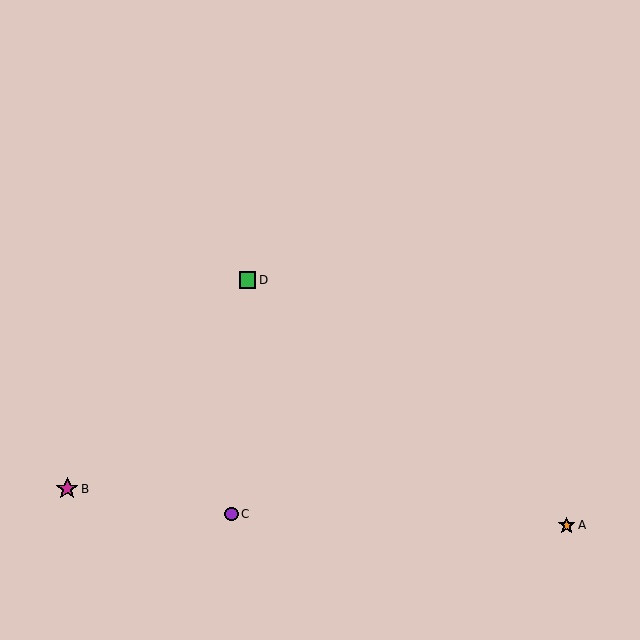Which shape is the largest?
The magenta star (labeled B) is the largest.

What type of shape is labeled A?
Shape A is an orange star.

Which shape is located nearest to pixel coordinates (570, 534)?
The orange star (labeled A) at (567, 525) is nearest to that location.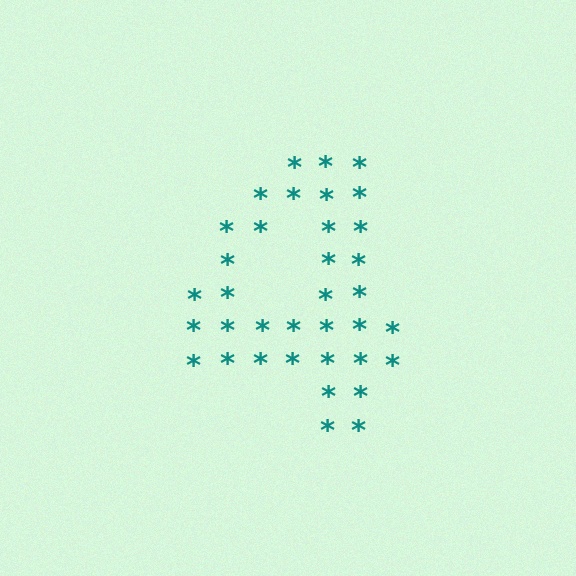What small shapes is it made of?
It is made of small asterisks.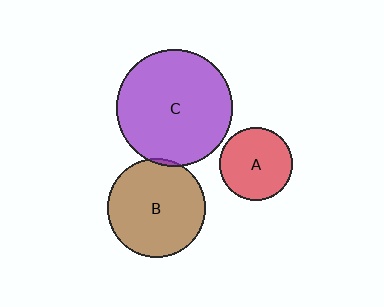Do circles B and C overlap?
Yes.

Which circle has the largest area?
Circle C (purple).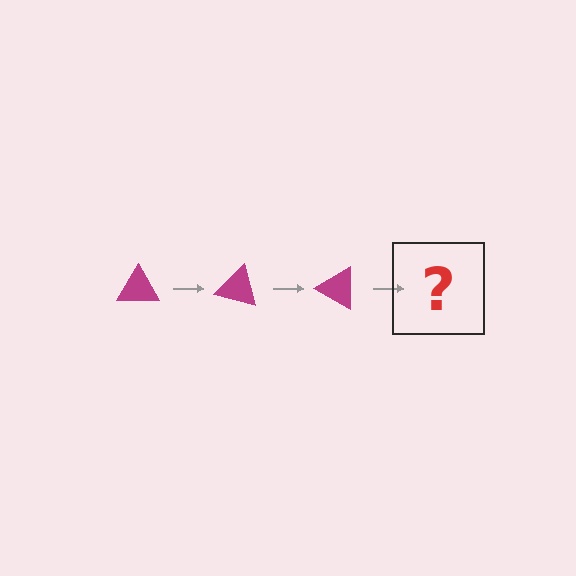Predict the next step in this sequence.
The next step is a magenta triangle rotated 45 degrees.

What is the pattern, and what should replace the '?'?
The pattern is that the triangle rotates 15 degrees each step. The '?' should be a magenta triangle rotated 45 degrees.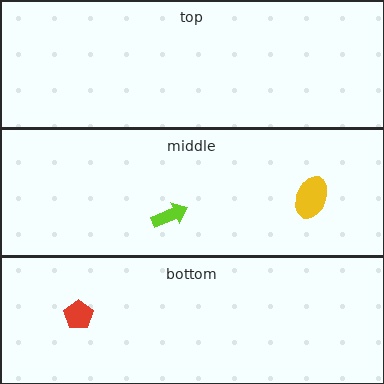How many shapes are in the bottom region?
1.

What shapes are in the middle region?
The lime arrow, the yellow ellipse.